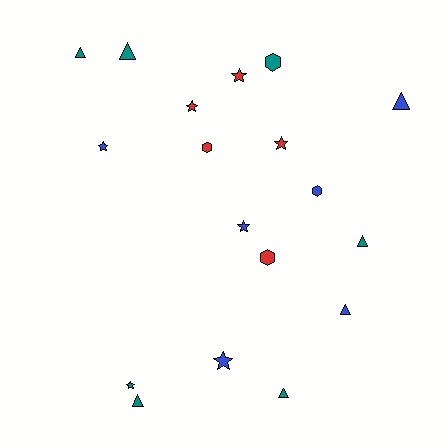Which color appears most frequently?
Teal, with 7 objects.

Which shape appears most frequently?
Triangle, with 7 objects.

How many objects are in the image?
There are 18 objects.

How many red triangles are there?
There are no red triangles.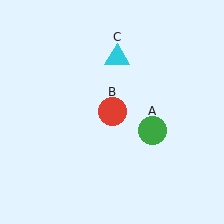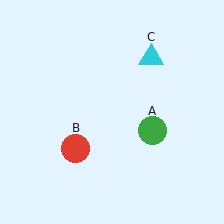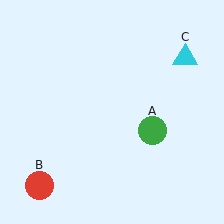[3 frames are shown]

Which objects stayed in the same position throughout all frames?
Green circle (object A) remained stationary.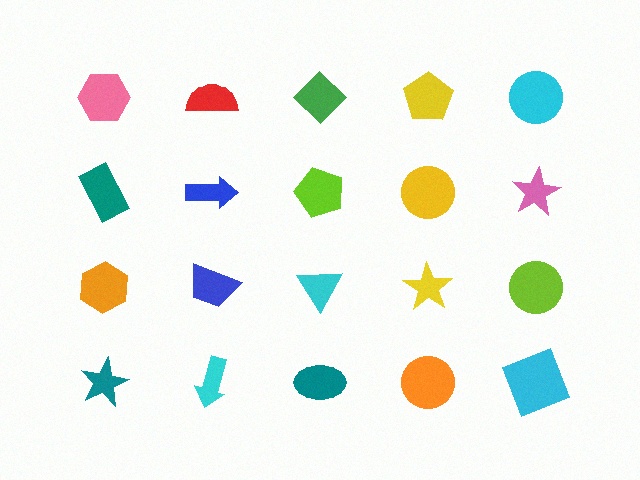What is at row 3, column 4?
A yellow star.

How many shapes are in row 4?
5 shapes.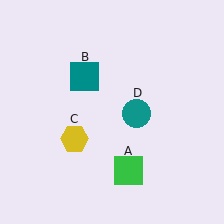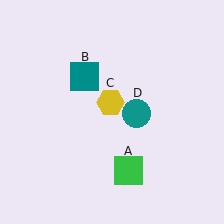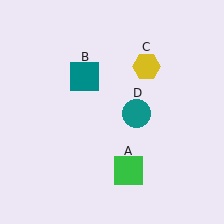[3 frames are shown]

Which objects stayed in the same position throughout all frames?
Green square (object A) and teal square (object B) and teal circle (object D) remained stationary.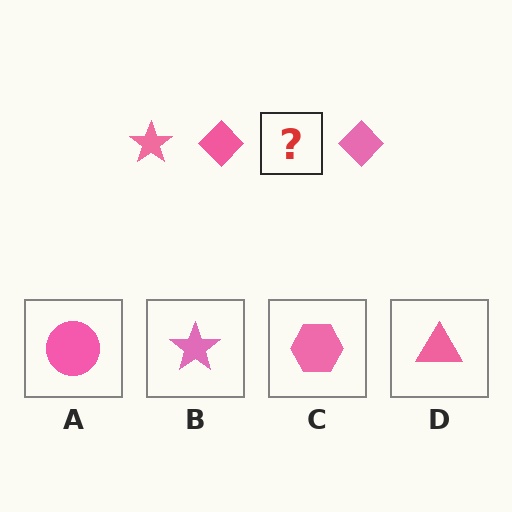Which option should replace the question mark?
Option B.